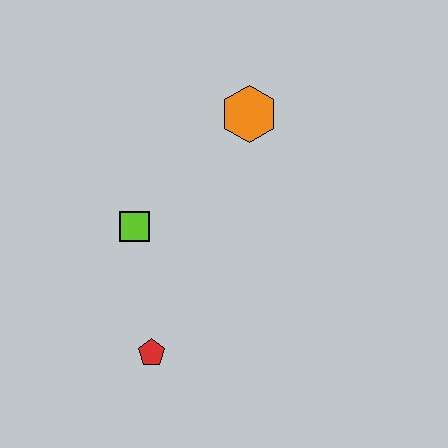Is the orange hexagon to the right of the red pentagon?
Yes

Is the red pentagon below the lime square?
Yes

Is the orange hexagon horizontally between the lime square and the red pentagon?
No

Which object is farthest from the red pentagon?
The orange hexagon is farthest from the red pentagon.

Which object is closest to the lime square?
The red pentagon is closest to the lime square.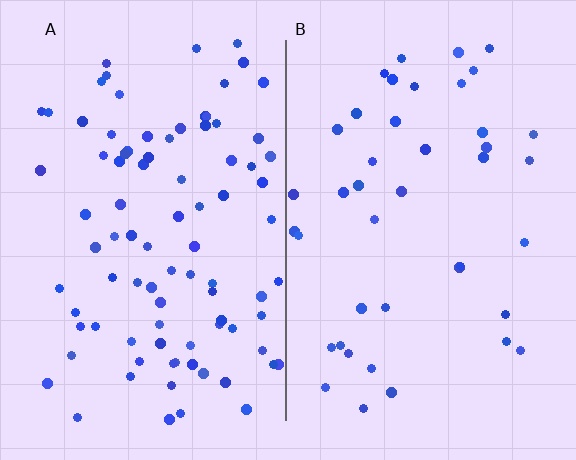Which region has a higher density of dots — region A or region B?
A (the left).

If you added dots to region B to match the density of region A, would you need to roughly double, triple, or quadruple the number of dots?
Approximately double.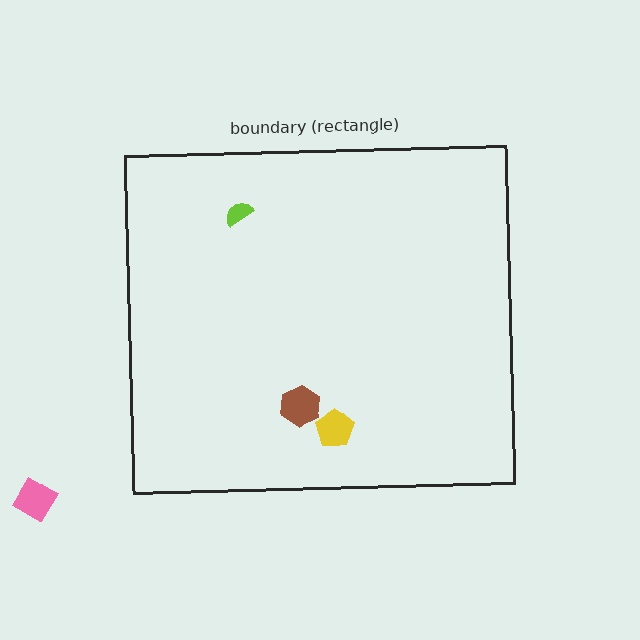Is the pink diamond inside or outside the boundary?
Outside.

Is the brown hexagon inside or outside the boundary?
Inside.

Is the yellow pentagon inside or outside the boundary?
Inside.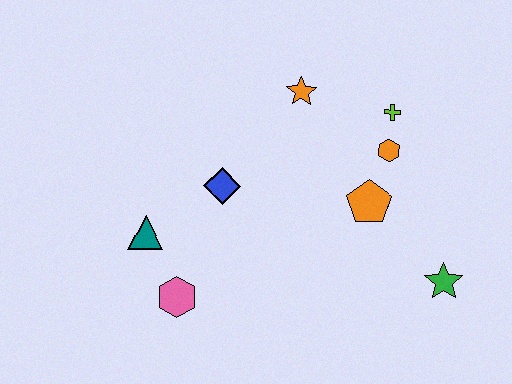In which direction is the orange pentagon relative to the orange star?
The orange pentagon is below the orange star.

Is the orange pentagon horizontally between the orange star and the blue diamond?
No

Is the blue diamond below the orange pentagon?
No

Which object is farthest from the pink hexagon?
The lime cross is farthest from the pink hexagon.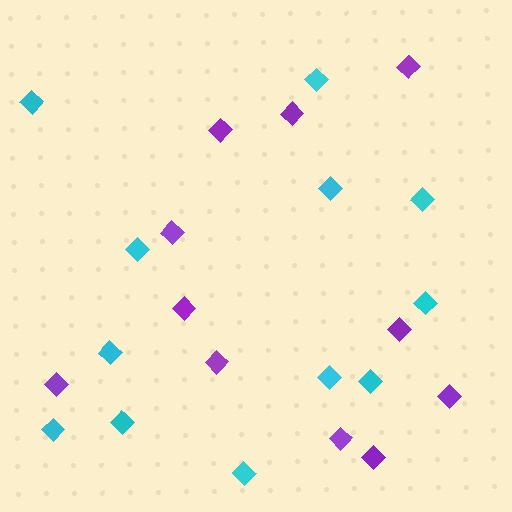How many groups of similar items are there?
There are 2 groups: one group of purple diamonds (11) and one group of cyan diamonds (12).